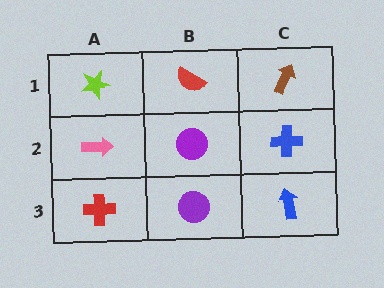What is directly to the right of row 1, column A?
A red semicircle.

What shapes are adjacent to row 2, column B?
A red semicircle (row 1, column B), a purple circle (row 3, column B), a pink arrow (row 2, column A), a blue cross (row 2, column C).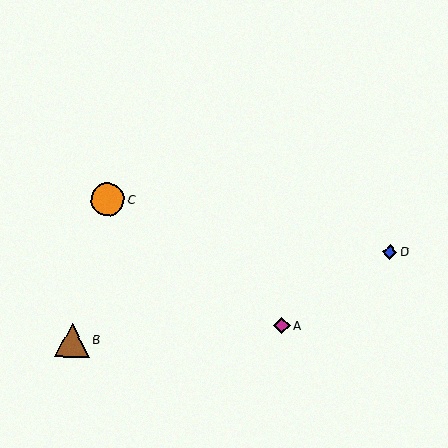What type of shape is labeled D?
Shape D is a blue diamond.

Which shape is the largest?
The brown triangle (labeled B) is the largest.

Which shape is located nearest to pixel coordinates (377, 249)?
The blue diamond (labeled D) at (390, 252) is nearest to that location.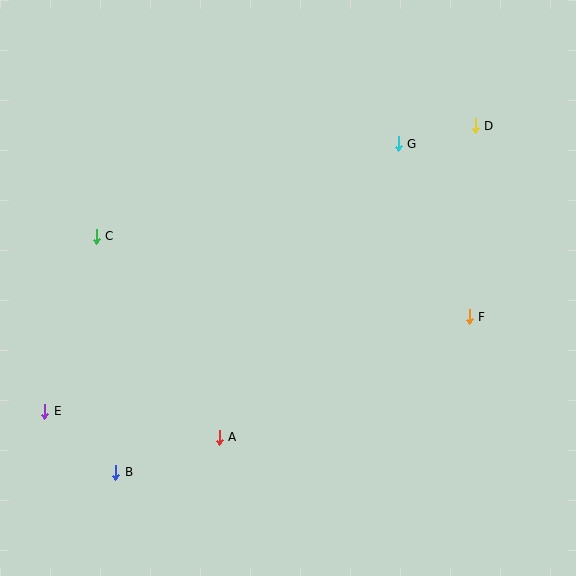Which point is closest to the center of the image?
Point A at (219, 437) is closest to the center.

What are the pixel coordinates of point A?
Point A is at (219, 437).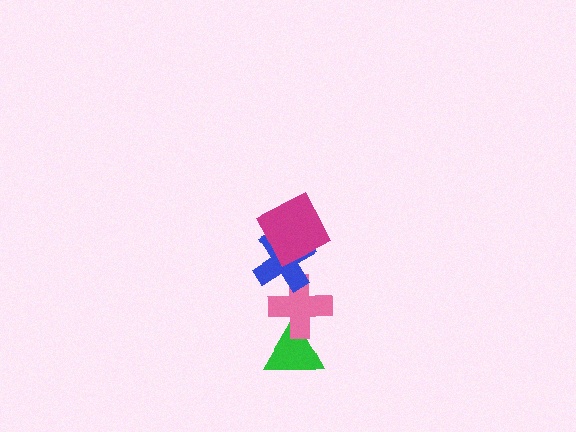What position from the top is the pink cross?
The pink cross is 3rd from the top.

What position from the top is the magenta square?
The magenta square is 1st from the top.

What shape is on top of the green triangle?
The pink cross is on top of the green triangle.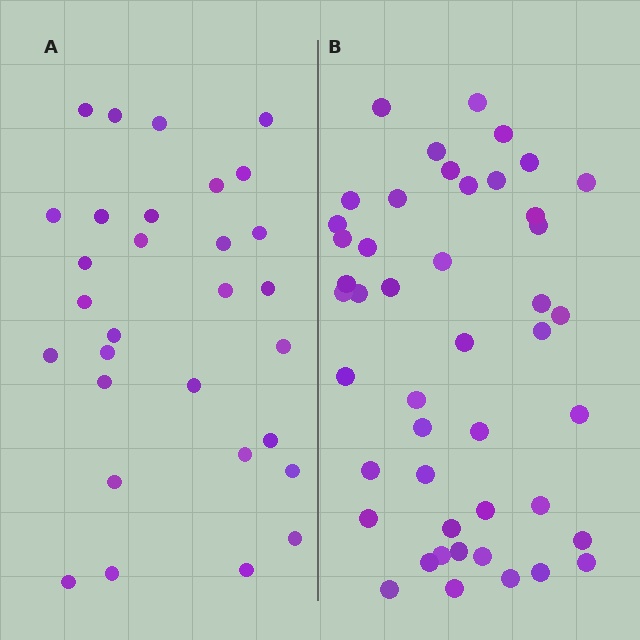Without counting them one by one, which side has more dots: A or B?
Region B (the right region) has more dots.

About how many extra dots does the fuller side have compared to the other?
Region B has approximately 15 more dots than region A.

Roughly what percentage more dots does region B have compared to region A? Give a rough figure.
About 55% more.